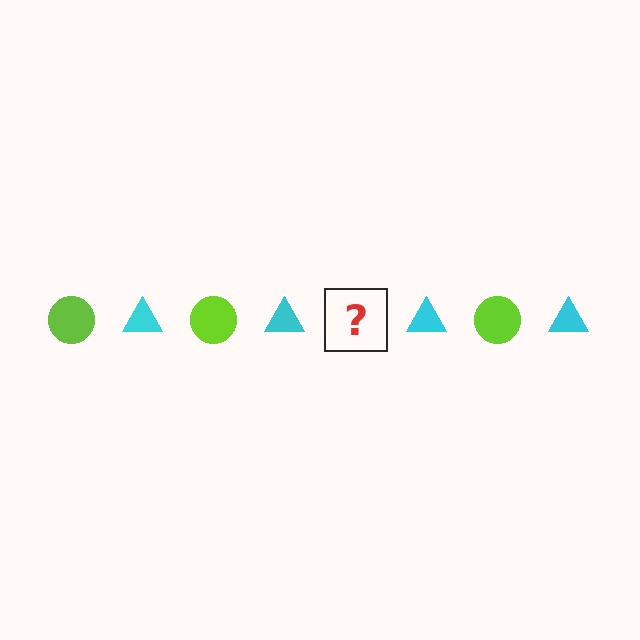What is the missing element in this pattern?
The missing element is a lime circle.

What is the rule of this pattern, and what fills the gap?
The rule is that the pattern alternates between lime circle and cyan triangle. The gap should be filled with a lime circle.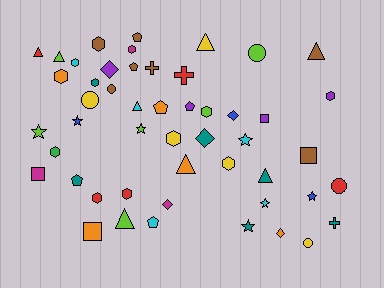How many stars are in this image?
There are 7 stars.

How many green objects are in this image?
There is 1 green object.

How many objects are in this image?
There are 50 objects.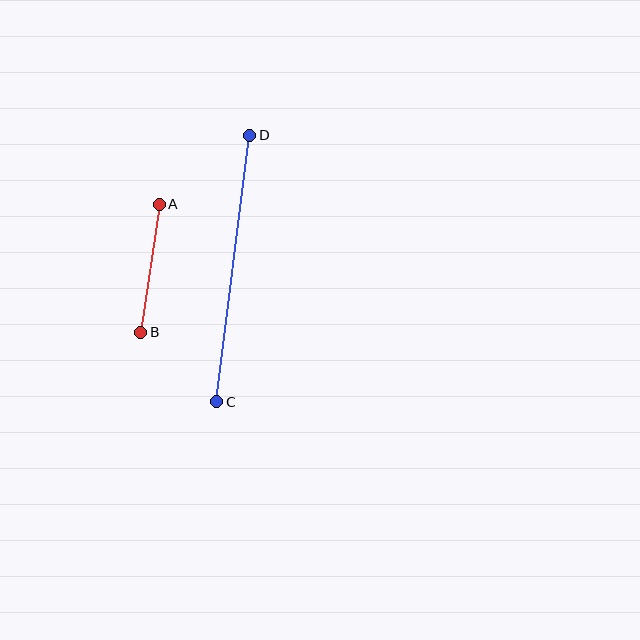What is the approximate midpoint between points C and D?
The midpoint is at approximately (233, 269) pixels.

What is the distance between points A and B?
The distance is approximately 130 pixels.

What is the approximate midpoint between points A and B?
The midpoint is at approximately (150, 268) pixels.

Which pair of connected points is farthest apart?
Points C and D are farthest apart.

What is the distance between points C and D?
The distance is approximately 269 pixels.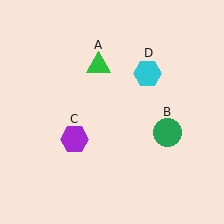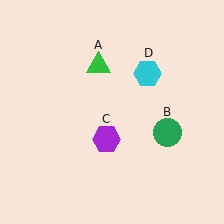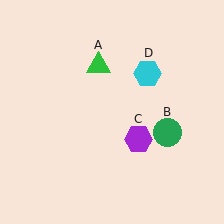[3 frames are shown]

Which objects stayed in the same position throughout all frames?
Green triangle (object A) and green circle (object B) and cyan hexagon (object D) remained stationary.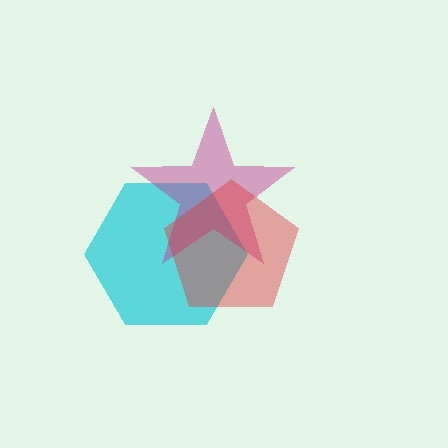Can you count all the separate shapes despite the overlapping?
Yes, there are 3 separate shapes.